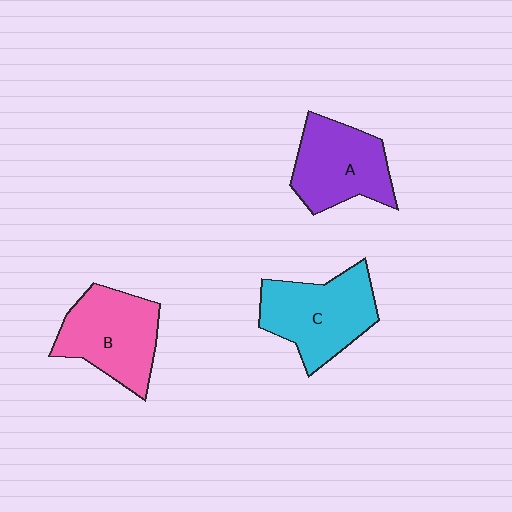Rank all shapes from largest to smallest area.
From largest to smallest: C (cyan), B (pink), A (purple).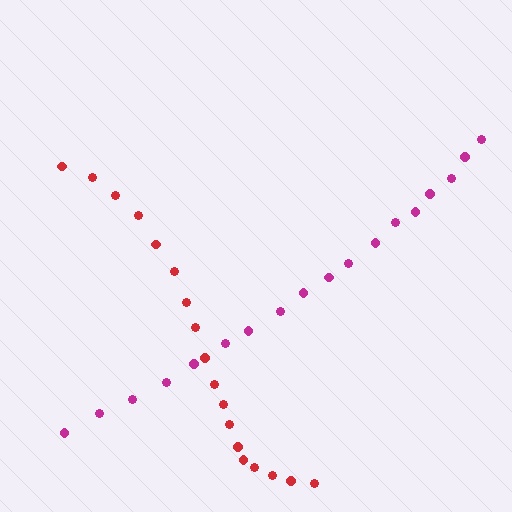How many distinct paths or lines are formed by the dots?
There are 2 distinct paths.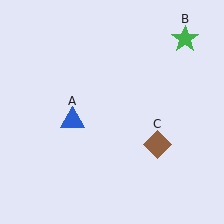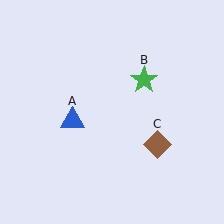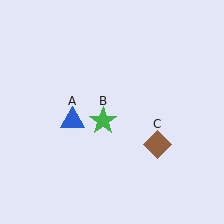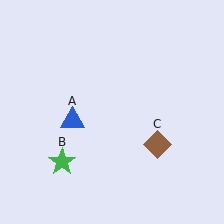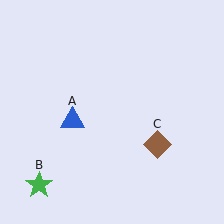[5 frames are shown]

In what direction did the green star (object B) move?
The green star (object B) moved down and to the left.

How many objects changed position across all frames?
1 object changed position: green star (object B).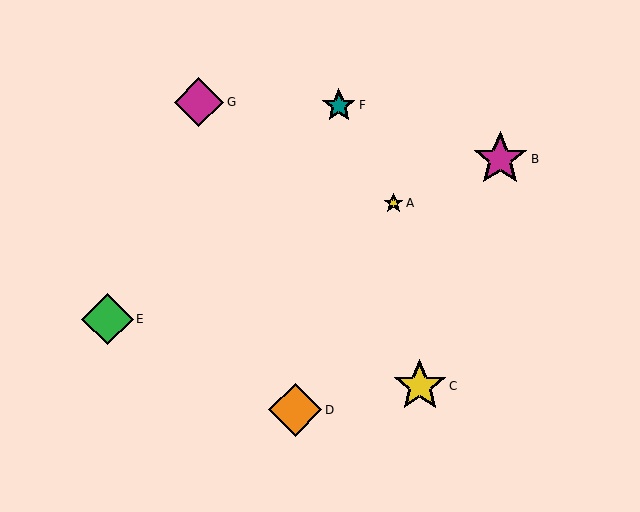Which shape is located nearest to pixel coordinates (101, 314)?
The green diamond (labeled E) at (107, 319) is nearest to that location.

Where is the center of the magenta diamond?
The center of the magenta diamond is at (199, 102).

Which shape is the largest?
The magenta star (labeled B) is the largest.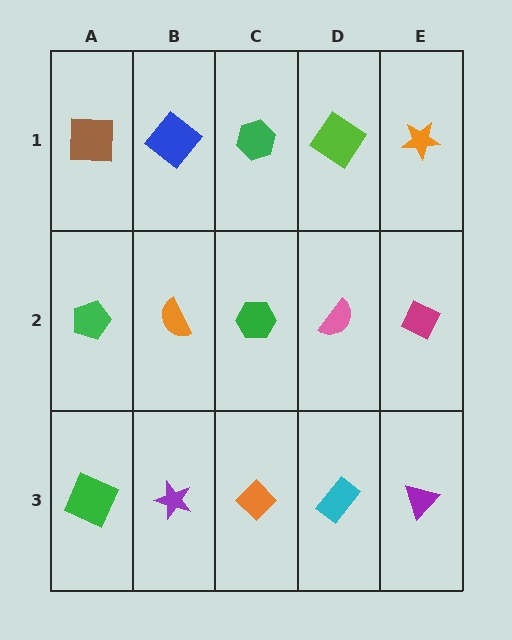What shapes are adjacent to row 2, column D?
A lime diamond (row 1, column D), a cyan rectangle (row 3, column D), a green hexagon (row 2, column C), a magenta diamond (row 2, column E).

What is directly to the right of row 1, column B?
A green hexagon.